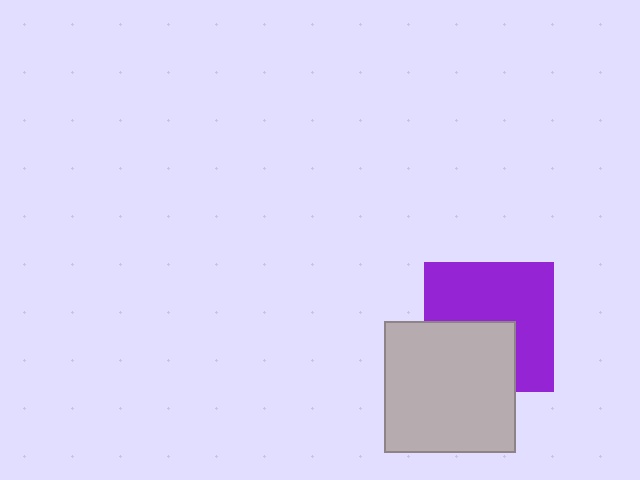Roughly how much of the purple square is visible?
About half of it is visible (roughly 62%).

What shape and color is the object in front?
The object in front is a light gray square.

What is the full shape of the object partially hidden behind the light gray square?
The partially hidden object is a purple square.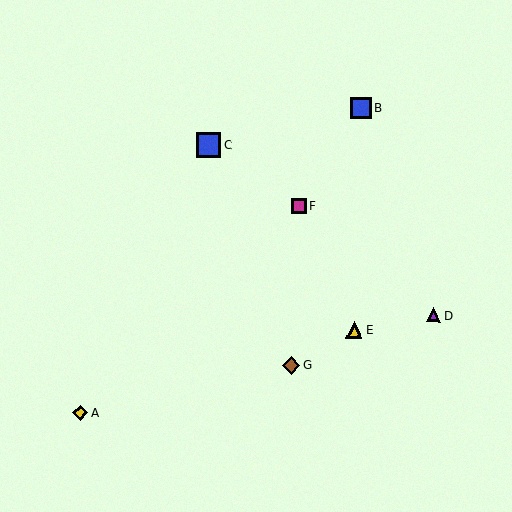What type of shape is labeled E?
Shape E is a yellow triangle.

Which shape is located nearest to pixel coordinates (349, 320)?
The yellow triangle (labeled E) at (354, 330) is nearest to that location.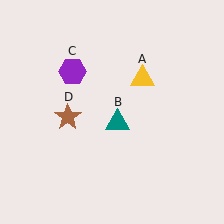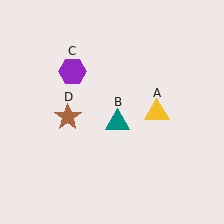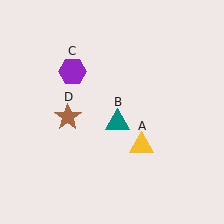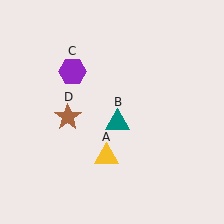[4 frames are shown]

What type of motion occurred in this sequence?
The yellow triangle (object A) rotated clockwise around the center of the scene.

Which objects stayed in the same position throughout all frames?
Teal triangle (object B) and purple hexagon (object C) and brown star (object D) remained stationary.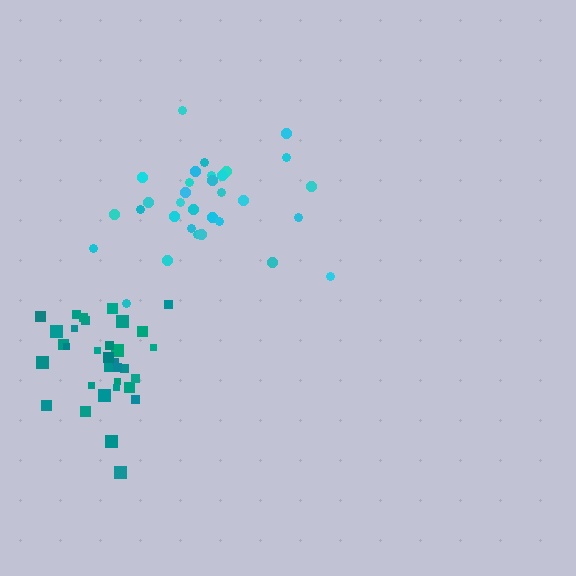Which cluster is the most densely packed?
Teal.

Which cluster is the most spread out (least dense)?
Cyan.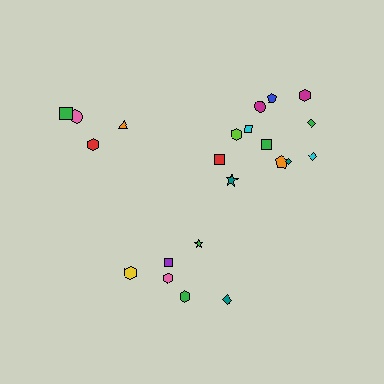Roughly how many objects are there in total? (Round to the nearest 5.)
Roughly 20 objects in total.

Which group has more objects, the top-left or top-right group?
The top-right group.